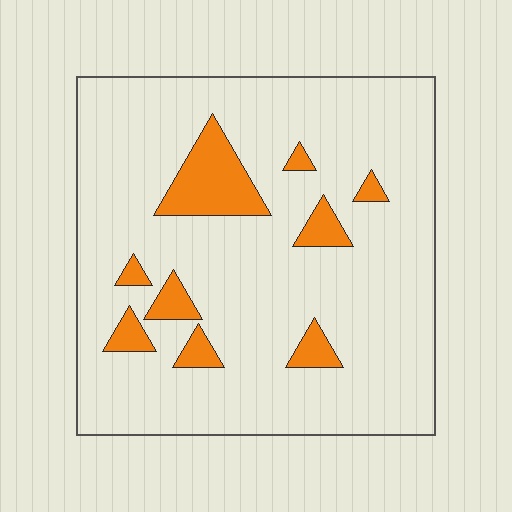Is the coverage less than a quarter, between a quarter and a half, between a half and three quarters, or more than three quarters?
Less than a quarter.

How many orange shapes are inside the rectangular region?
9.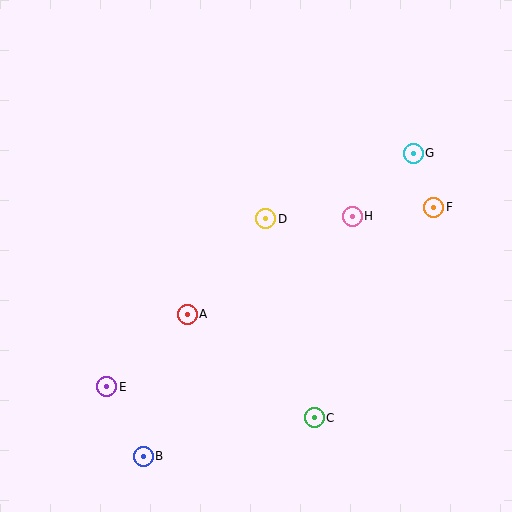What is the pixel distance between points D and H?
The distance between D and H is 87 pixels.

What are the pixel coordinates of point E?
Point E is at (107, 387).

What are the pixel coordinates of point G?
Point G is at (413, 153).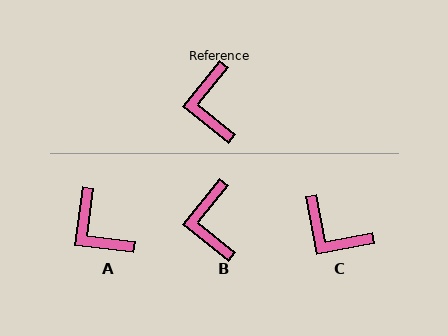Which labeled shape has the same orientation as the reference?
B.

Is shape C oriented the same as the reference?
No, it is off by about 49 degrees.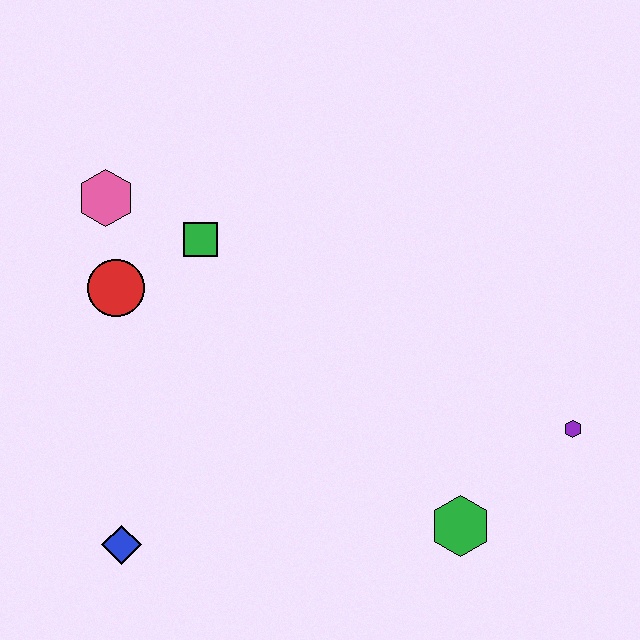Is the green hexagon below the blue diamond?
No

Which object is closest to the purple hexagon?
The green hexagon is closest to the purple hexagon.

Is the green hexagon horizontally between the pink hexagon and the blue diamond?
No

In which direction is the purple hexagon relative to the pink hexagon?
The purple hexagon is to the right of the pink hexagon.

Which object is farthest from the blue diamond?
The purple hexagon is farthest from the blue diamond.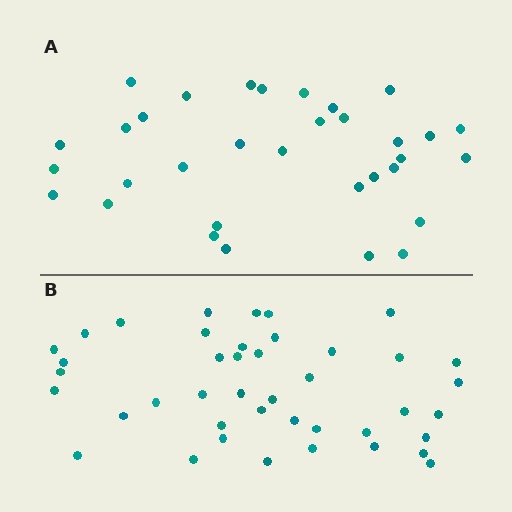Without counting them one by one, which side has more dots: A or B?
Region B (the bottom region) has more dots.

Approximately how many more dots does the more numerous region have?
Region B has roughly 8 or so more dots than region A.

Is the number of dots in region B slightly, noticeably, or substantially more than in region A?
Region B has noticeably more, but not dramatically so. The ratio is roughly 1.3 to 1.